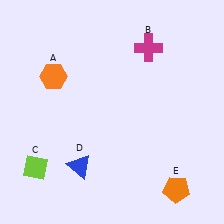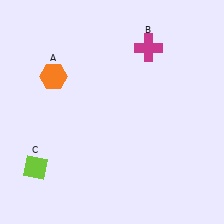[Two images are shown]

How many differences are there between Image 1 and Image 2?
There are 2 differences between the two images.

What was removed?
The blue triangle (D), the orange pentagon (E) were removed in Image 2.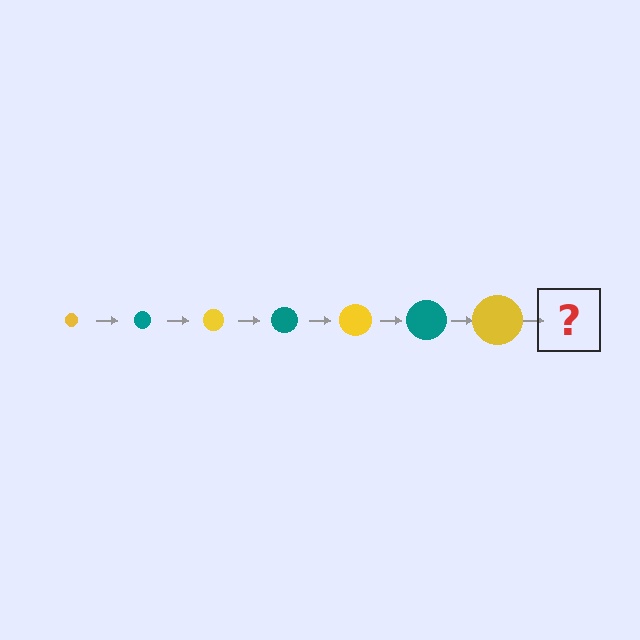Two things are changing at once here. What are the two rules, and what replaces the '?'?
The two rules are that the circle grows larger each step and the color cycles through yellow and teal. The '?' should be a teal circle, larger than the previous one.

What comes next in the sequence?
The next element should be a teal circle, larger than the previous one.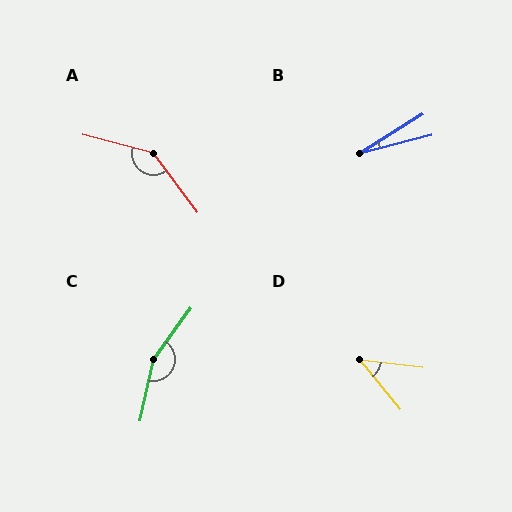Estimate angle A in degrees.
Approximately 141 degrees.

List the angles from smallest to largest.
B (17°), D (44°), A (141°), C (156°).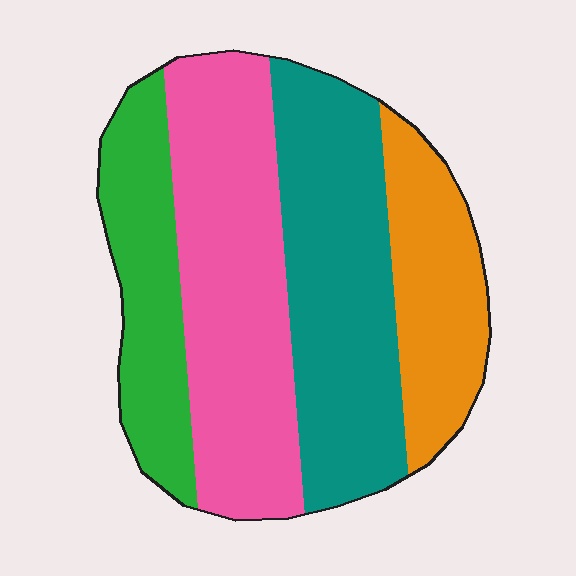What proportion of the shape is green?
Green takes up about one sixth (1/6) of the shape.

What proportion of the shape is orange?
Orange takes up between a sixth and a third of the shape.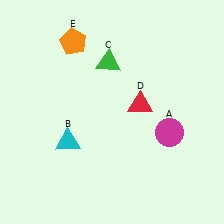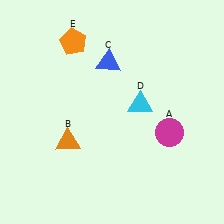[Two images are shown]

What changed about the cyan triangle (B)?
In Image 1, B is cyan. In Image 2, it changed to orange.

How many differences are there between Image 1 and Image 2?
There are 3 differences between the two images.